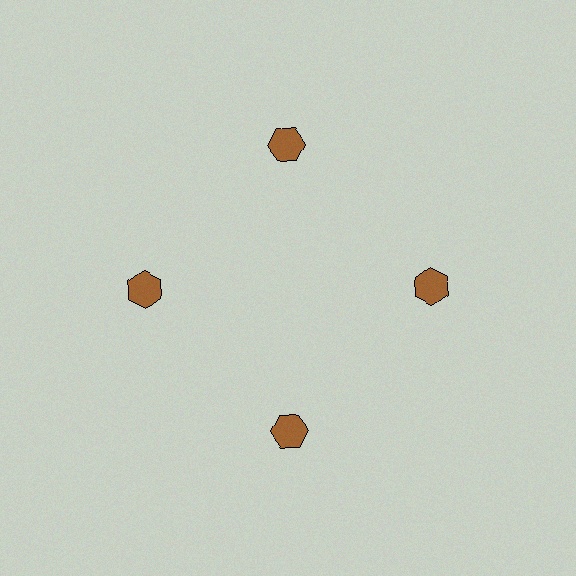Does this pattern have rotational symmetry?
Yes, this pattern has 4-fold rotational symmetry. It looks the same after rotating 90 degrees around the center.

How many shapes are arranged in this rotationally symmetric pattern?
There are 4 shapes, arranged in 4 groups of 1.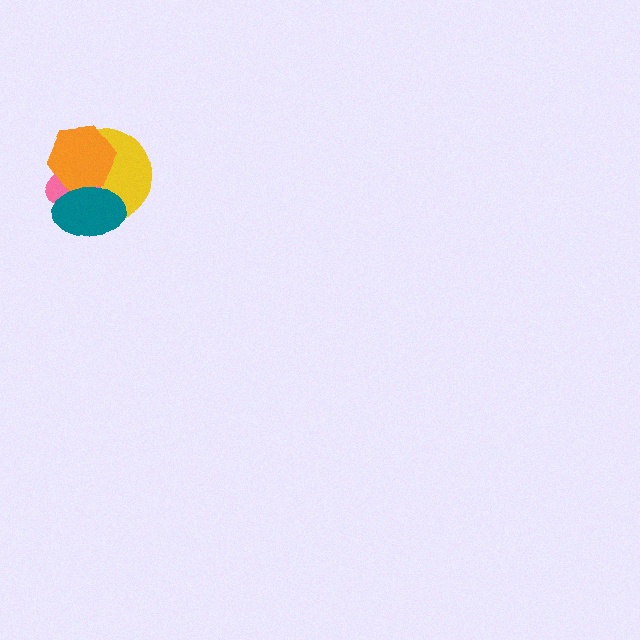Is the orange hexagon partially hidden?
Yes, it is partially covered by another shape.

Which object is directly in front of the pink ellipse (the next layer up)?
The orange hexagon is directly in front of the pink ellipse.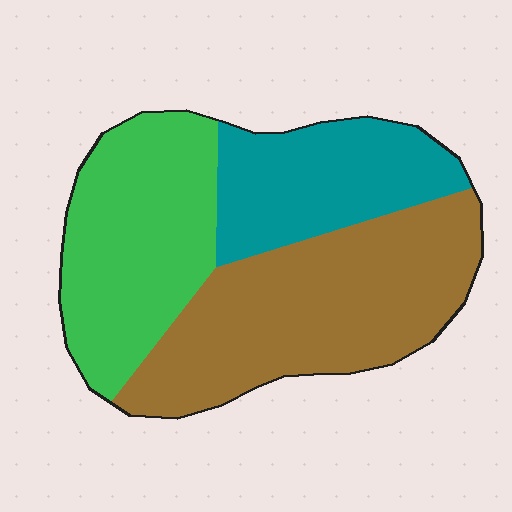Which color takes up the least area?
Teal, at roughly 25%.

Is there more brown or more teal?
Brown.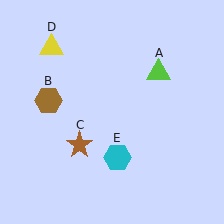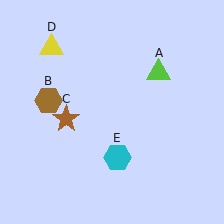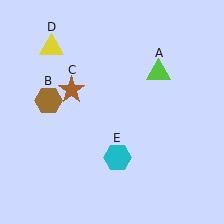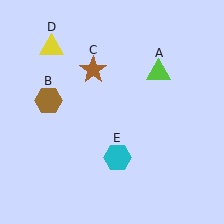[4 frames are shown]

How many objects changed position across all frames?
1 object changed position: brown star (object C).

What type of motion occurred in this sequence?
The brown star (object C) rotated clockwise around the center of the scene.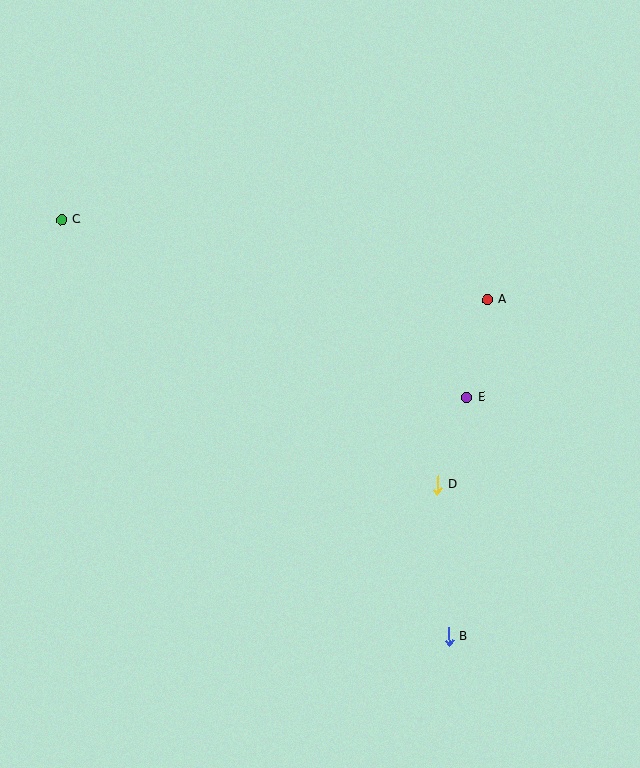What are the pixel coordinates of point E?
Point E is at (467, 397).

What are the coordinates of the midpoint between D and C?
The midpoint between D and C is at (249, 352).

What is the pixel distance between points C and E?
The distance between C and E is 443 pixels.